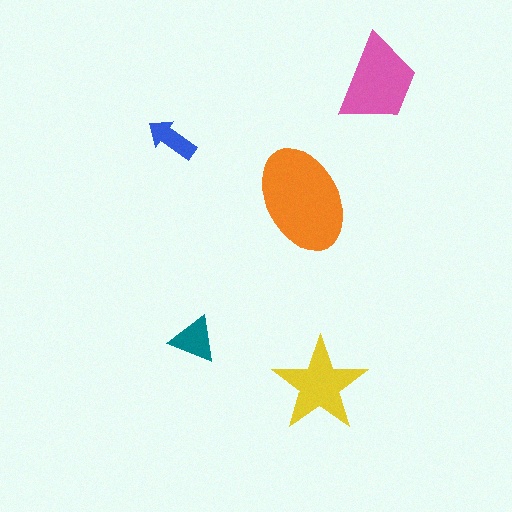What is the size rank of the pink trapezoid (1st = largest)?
2nd.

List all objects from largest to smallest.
The orange ellipse, the pink trapezoid, the yellow star, the teal triangle, the blue arrow.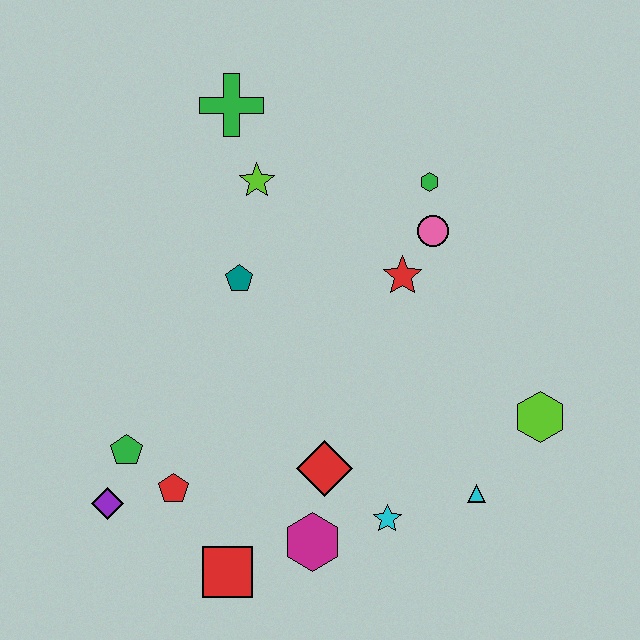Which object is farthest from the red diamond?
The green cross is farthest from the red diamond.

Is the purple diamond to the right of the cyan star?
No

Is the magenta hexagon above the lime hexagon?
No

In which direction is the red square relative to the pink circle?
The red square is below the pink circle.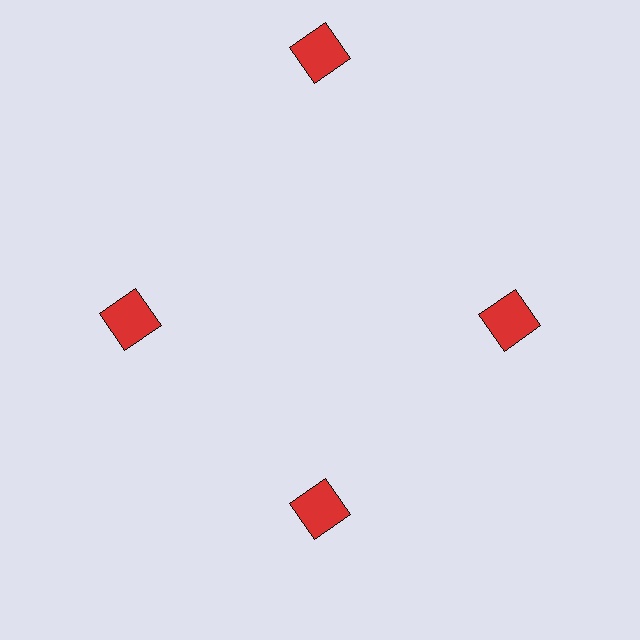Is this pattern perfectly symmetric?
No. The 4 red squares are arranged in a ring, but one element near the 12 o'clock position is pushed outward from the center, breaking the 4-fold rotational symmetry.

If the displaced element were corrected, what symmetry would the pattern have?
It would have 4-fold rotational symmetry — the pattern would map onto itself every 90 degrees.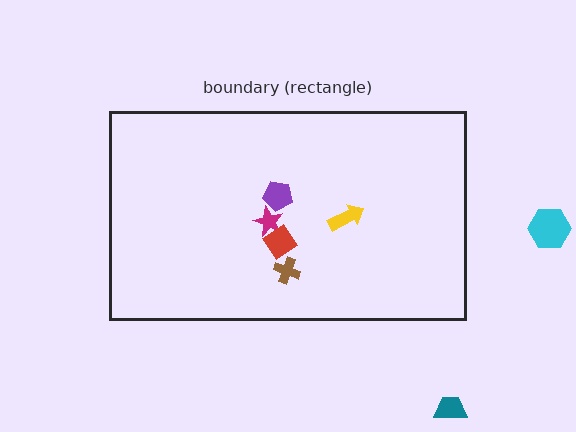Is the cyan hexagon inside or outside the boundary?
Outside.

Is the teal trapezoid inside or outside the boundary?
Outside.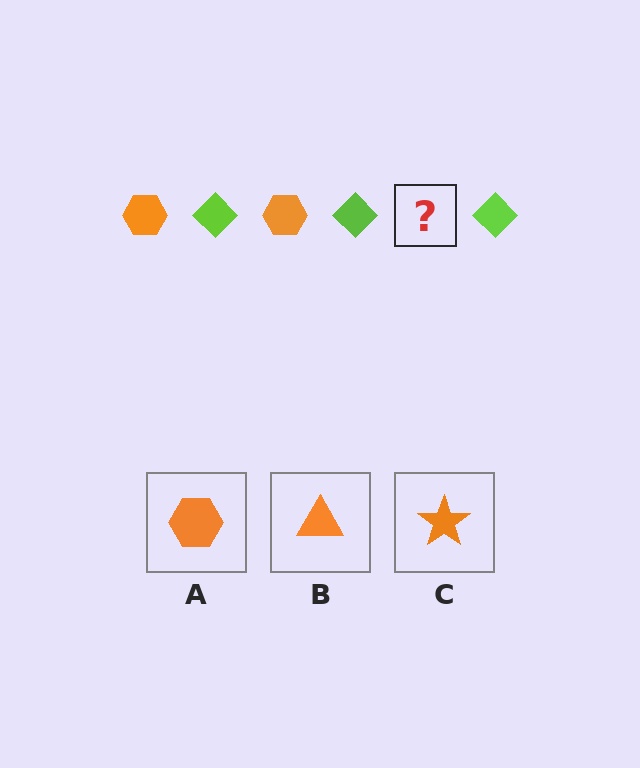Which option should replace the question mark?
Option A.